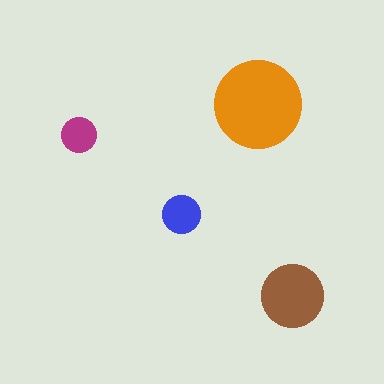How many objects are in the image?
There are 4 objects in the image.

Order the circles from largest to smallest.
the orange one, the brown one, the blue one, the magenta one.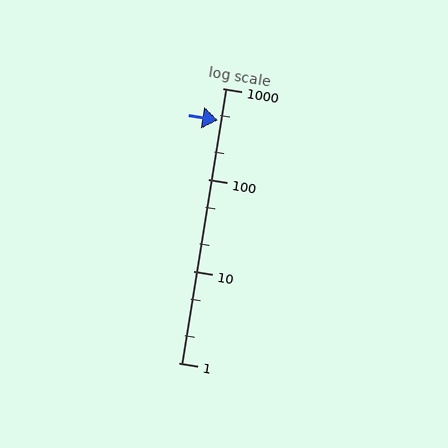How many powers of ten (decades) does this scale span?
The scale spans 3 decades, from 1 to 1000.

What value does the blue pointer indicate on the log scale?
The pointer indicates approximately 450.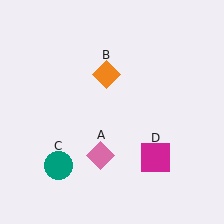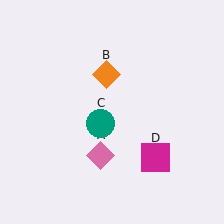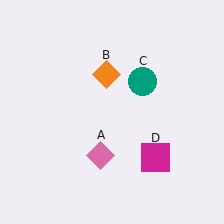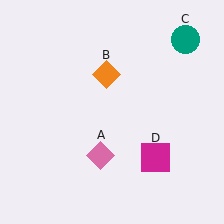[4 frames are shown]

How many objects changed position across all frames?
1 object changed position: teal circle (object C).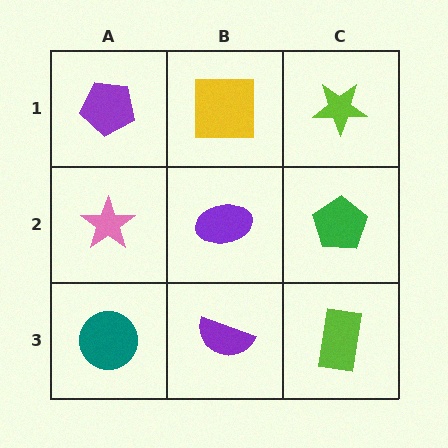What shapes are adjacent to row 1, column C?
A green pentagon (row 2, column C), a yellow square (row 1, column B).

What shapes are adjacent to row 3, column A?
A pink star (row 2, column A), a purple semicircle (row 3, column B).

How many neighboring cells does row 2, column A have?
3.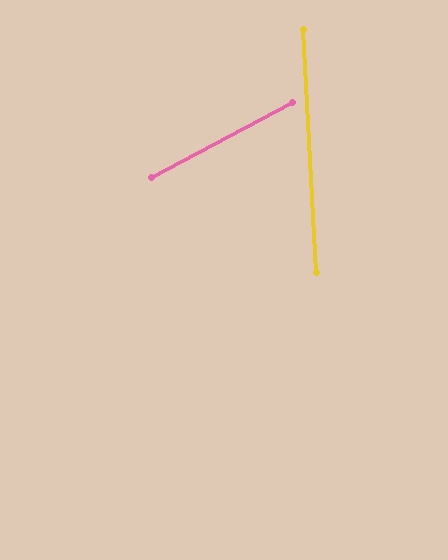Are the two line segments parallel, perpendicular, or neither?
Neither parallel nor perpendicular — they differ by about 65°.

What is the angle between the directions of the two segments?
Approximately 65 degrees.